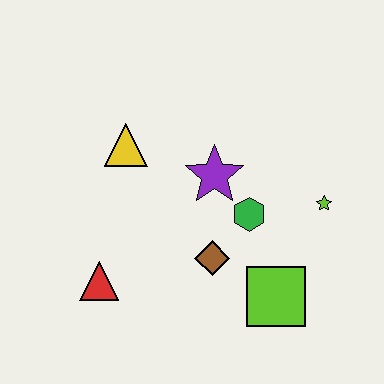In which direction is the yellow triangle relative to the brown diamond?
The yellow triangle is above the brown diamond.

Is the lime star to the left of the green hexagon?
No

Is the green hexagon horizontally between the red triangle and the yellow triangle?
No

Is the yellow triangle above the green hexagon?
Yes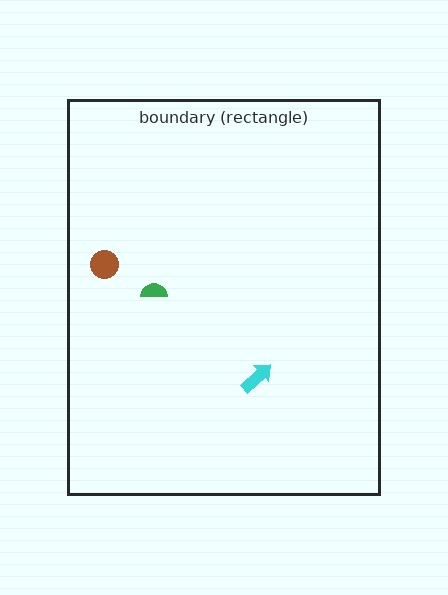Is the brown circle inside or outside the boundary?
Inside.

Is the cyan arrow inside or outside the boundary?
Inside.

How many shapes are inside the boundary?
3 inside, 0 outside.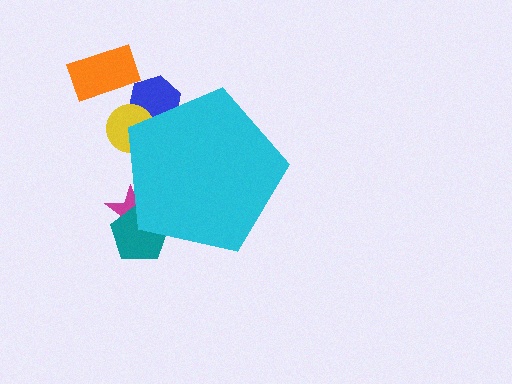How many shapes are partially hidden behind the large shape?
5 shapes are partially hidden.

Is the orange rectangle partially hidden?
No, the orange rectangle is fully visible.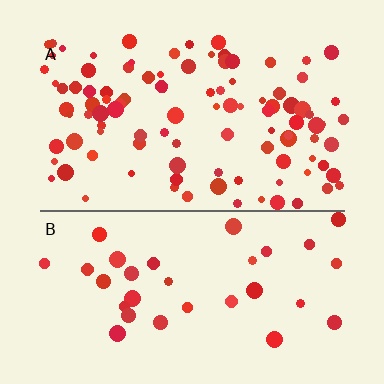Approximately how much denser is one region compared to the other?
Approximately 3.1× — region A over region B.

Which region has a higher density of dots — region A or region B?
A (the top).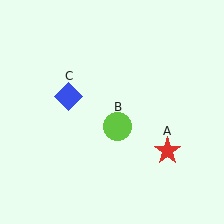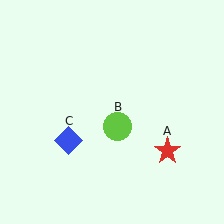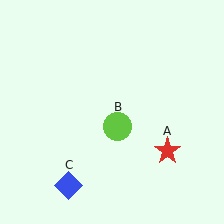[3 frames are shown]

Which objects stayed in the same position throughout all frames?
Red star (object A) and lime circle (object B) remained stationary.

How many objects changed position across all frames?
1 object changed position: blue diamond (object C).